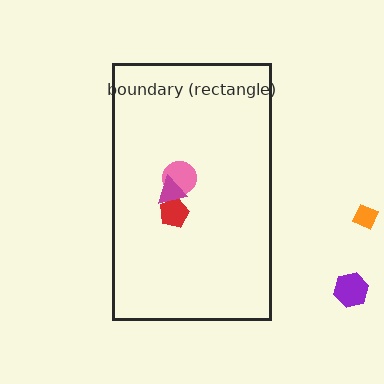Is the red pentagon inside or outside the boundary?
Inside.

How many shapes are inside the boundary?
3 inside, 2 outside.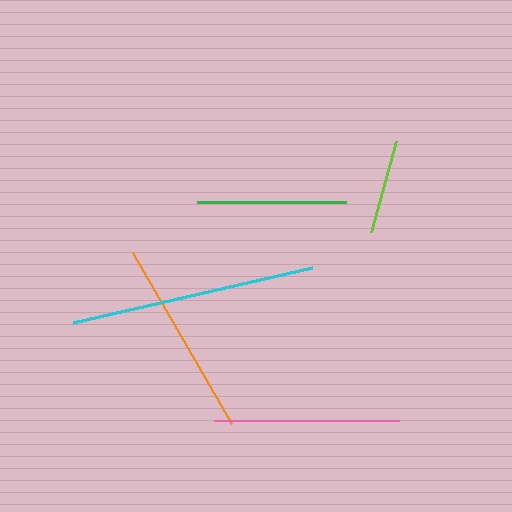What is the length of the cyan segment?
The cyan segment is approximately 245 pixels long.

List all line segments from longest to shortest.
From longest to shortest: cyan, orange, pink, green, lime.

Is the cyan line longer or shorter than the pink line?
The cyan line is longer than the pink line.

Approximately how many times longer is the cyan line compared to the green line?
The cyan line is approximately 1.6 times the length of the green line.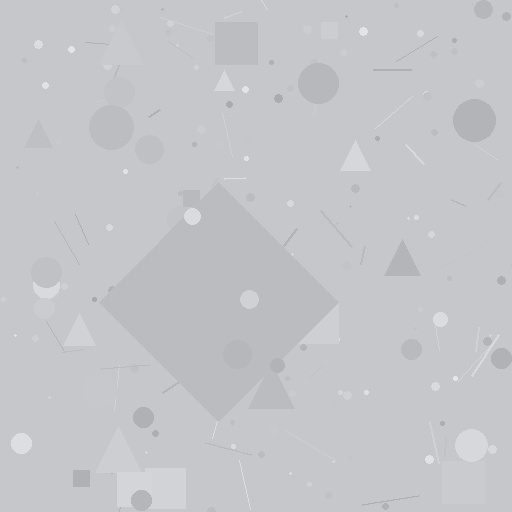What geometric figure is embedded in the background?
A diamond is embedded in the background.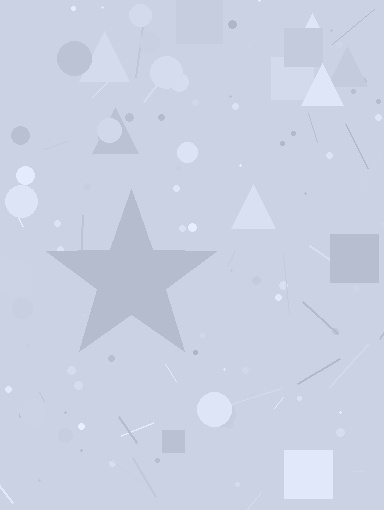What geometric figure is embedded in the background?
A star is embedded in the background.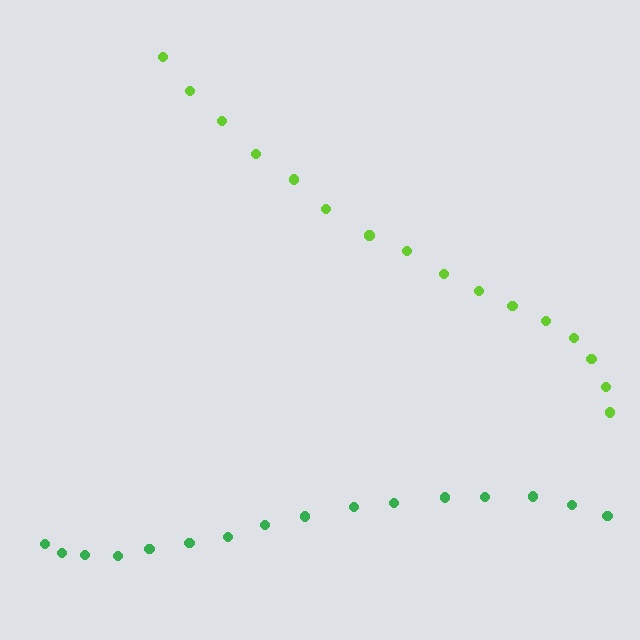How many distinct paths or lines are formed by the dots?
There are 2 distinct paths.